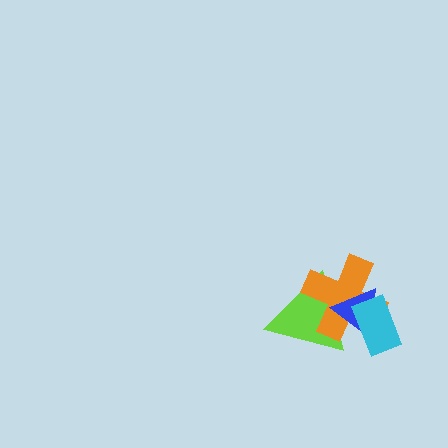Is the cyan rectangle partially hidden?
No, no other shape covers it.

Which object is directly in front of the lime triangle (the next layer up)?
The orange cross is directly in front of the lime triangle.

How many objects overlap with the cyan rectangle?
2 objects overlap with the cyan rectangle.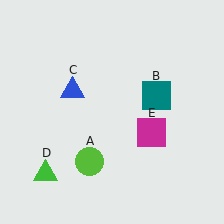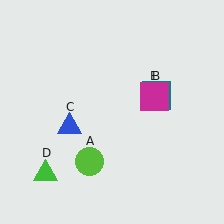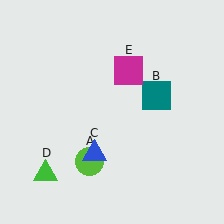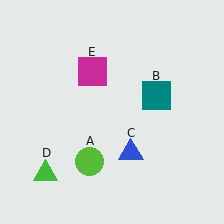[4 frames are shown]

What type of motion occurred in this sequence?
The blue triangle (object C), magenta square (object E) rotated counterclockwise around the center of the scene.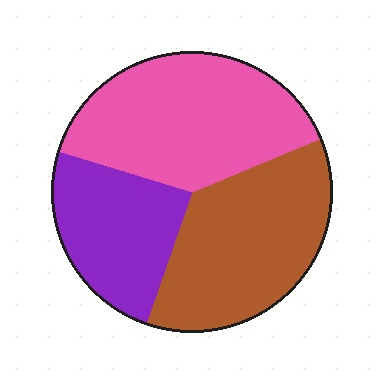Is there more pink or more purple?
Pink.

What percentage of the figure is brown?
Brown takes up about three eighths (3/8) of the figure.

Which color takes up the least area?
Purple, at roughly 25%.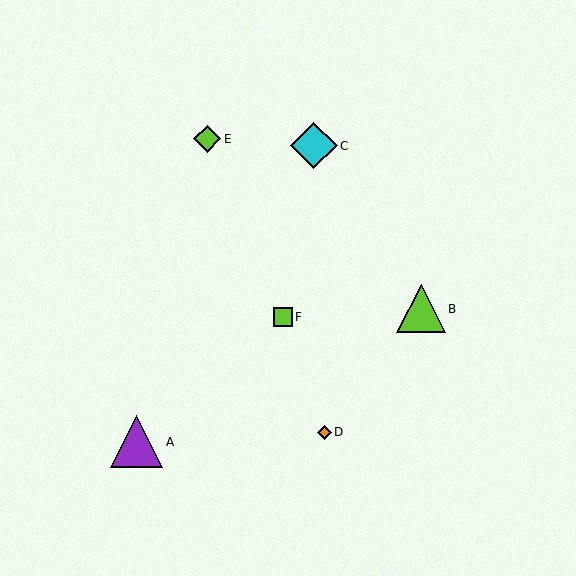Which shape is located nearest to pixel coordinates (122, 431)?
The purple triangle (labeled A) at (137, 442) is nearest to that location.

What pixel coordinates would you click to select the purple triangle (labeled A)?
Click at (137, 442) to select the purple triangle A.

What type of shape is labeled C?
Shape C is a cyan diamond.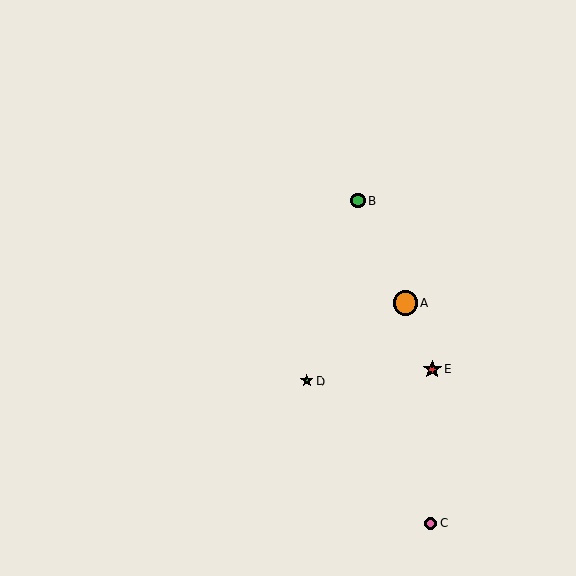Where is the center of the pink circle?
The center of the pink circle is at (430, 523).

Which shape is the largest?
The orange circle (labeled A) is the largest.